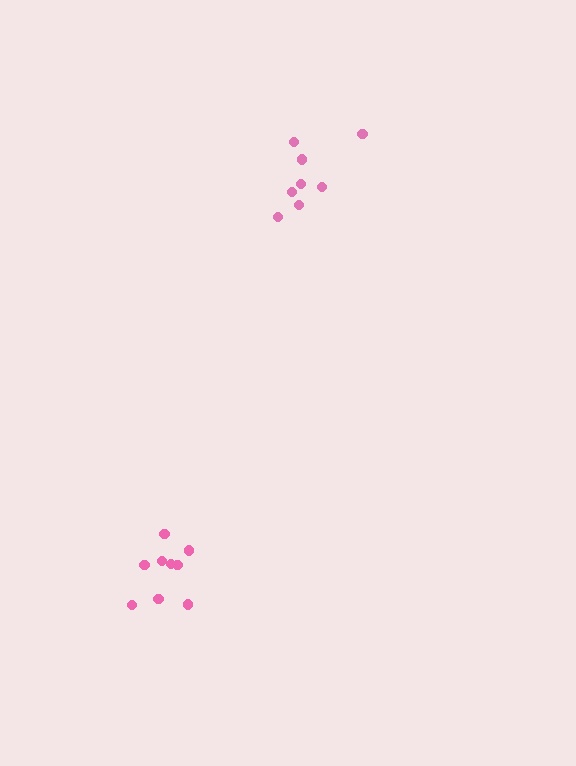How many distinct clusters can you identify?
There are 2 distinct clusters.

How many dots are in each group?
Group 1: 8 dots, Group 2: 9 dots (17 total).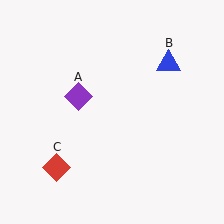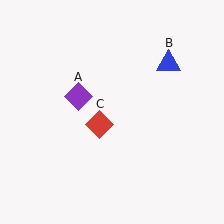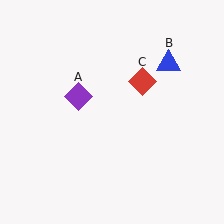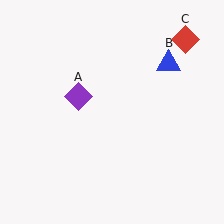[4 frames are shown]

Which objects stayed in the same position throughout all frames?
Purple diamond (object A) and blue triangle (object B) remained stationary.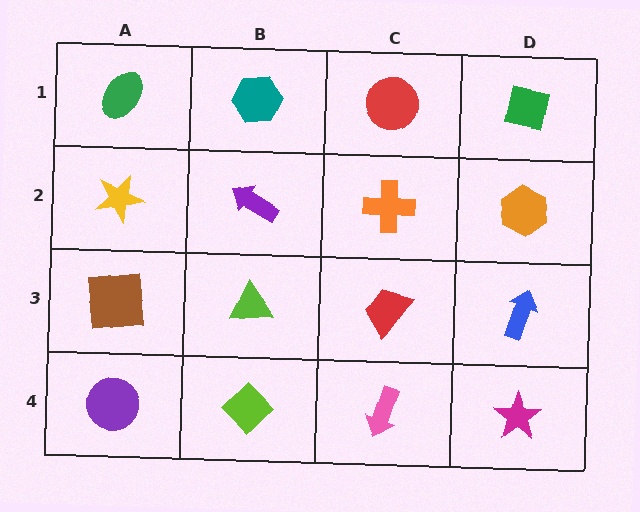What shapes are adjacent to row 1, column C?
An orange cross (row 2, column C), a teal hexagon (row 1, column B), a green square (row 1, column D).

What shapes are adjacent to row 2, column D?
A green square (row 1, column D), a blue arrow (row 3, column D), an orange cross (row 2, column C).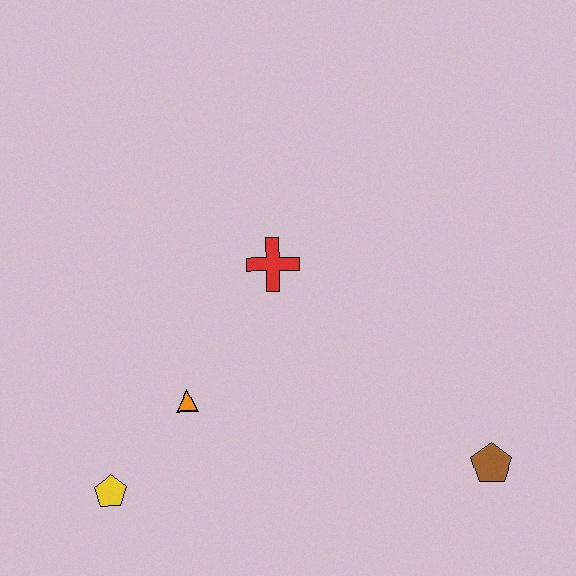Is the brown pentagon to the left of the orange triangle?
No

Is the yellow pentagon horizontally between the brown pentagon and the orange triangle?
No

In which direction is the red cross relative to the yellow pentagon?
The red cross is above the yellow pentagon.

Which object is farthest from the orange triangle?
The brown pentagon is farthest from the orange triangle.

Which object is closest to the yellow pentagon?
The orange triangle is closest to the yellow pentagon.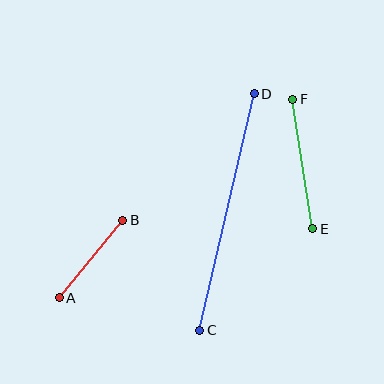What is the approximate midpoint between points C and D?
The midpoint is at approximately (227, 212) pixels.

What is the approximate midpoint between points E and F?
The midpoint is at approximately (303, 164) pixels.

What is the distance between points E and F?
The distance is approximately 131 pixels.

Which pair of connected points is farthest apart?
Points C and D are farthest apart.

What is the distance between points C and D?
The distance is approximately 243 pixels.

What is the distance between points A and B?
The distance is approximately 100 pixels.